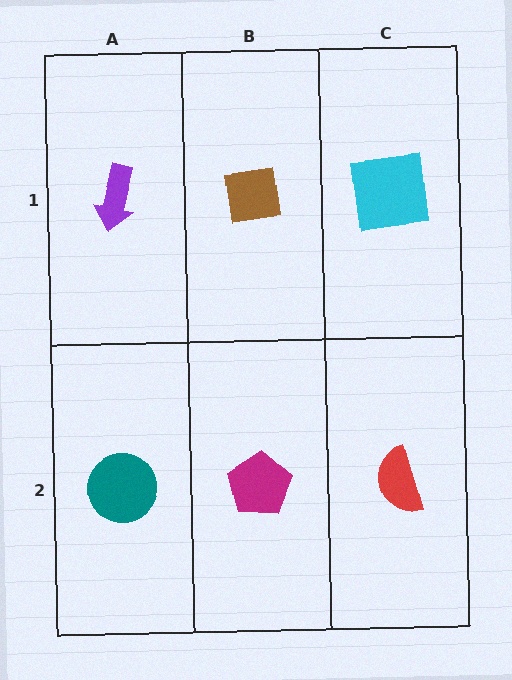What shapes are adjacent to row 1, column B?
A magenta pentagon (row 2, column B), a purple arrow (row 1, column A), a cyan square (row 1, column C).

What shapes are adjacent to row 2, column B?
A brown square (row 1, column B), a teal circle (row 2, column A), a red semicircle (row 2, column C).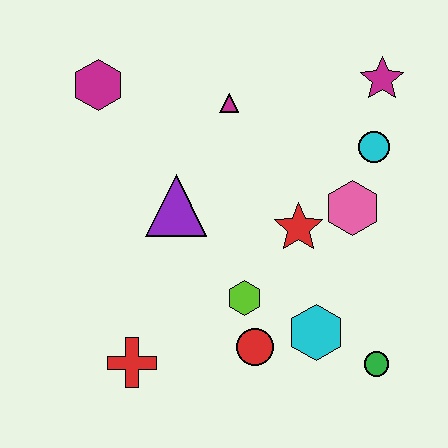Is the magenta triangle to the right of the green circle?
No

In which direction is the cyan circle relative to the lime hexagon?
The cyan circle is above the lime hexagon.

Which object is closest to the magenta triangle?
The purple triangle is closest to the magenta triangle.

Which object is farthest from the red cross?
The magenta star is farthest from the red cross.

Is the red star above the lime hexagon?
Yes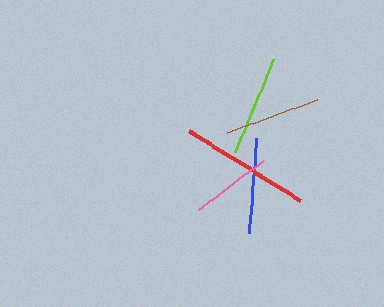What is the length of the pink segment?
The pink segment is approximately 82 pixels long.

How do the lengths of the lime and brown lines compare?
The lime and brown lines are approximately the same length.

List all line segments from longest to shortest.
From longest to shortest: red, lime, blue, brown, pink.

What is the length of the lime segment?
The lime segment is approximately 100 pixels long.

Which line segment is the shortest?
The pink line is the shortest at approximately 82 pixels.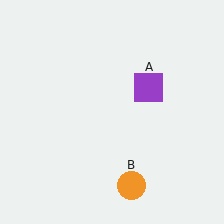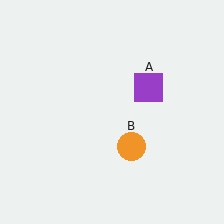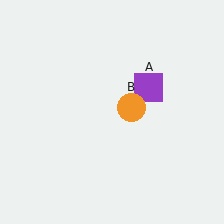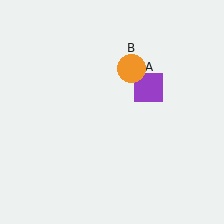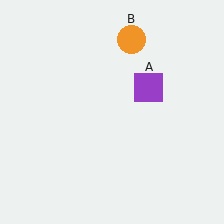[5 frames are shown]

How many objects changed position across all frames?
1 object changed position: orange circle (object B).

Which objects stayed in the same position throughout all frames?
Purple square (object A) remained stationary.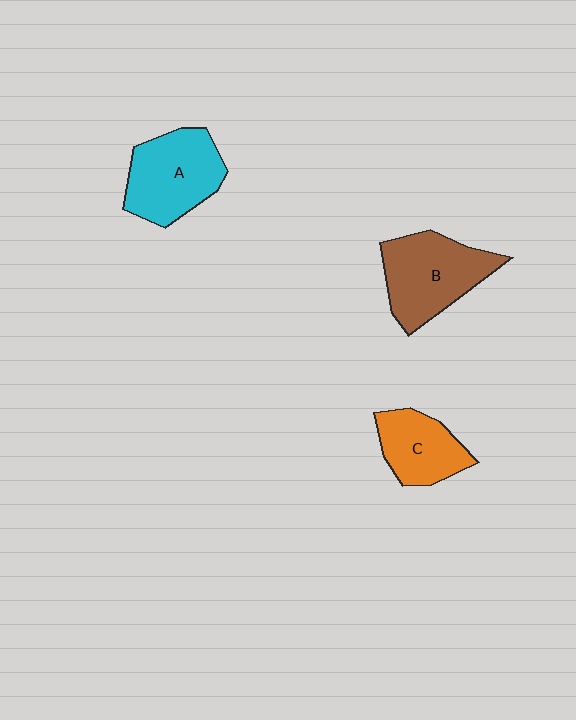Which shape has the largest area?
Shape B (brown).